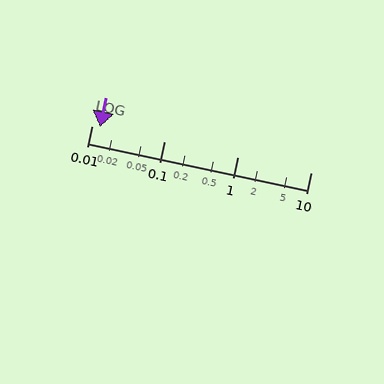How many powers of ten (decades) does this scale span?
The scale spans 3 decades, from 0.01 to 10.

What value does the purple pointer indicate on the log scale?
The pointer indicates approximately 0.013.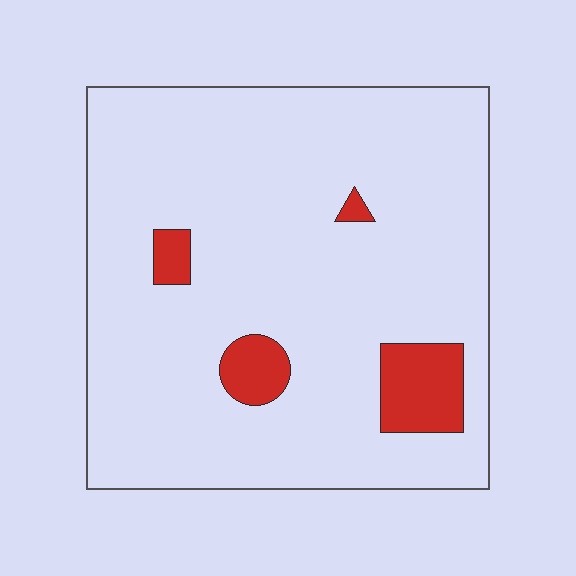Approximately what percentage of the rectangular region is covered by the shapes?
Approximately 10%.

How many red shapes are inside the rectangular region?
4.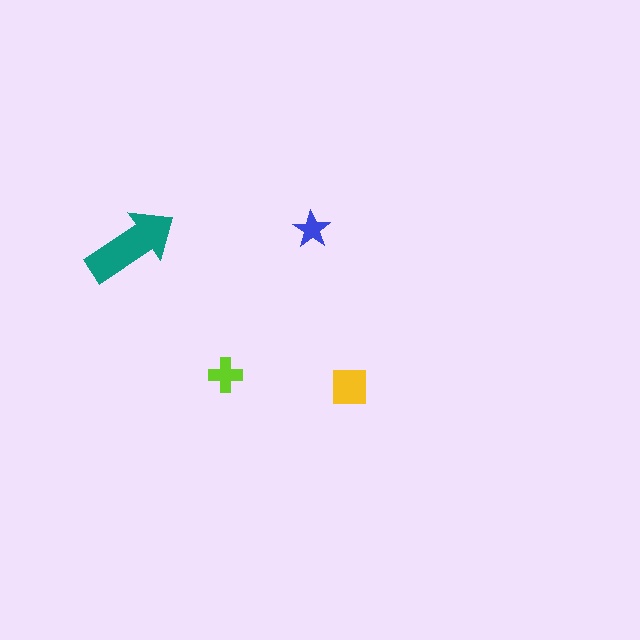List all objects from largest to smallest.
The teal arrow, the yellow square, the lime cross, the blue star.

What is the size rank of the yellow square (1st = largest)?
2nd.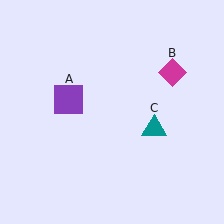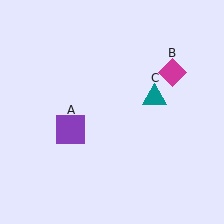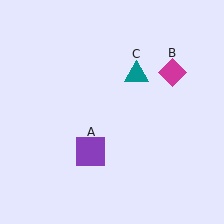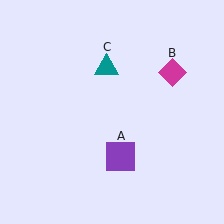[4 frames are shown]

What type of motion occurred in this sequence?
The purple square (object A), teal triangle (object C) rotated counterclockwise around the center of the scene.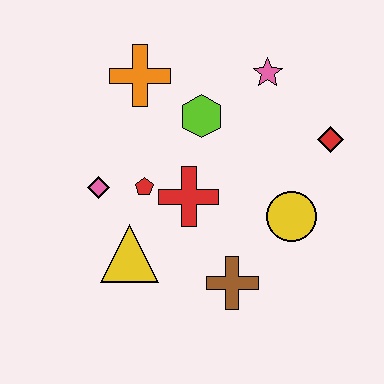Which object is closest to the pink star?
The lime hexagon is closest to the pink star.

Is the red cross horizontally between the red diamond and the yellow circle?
No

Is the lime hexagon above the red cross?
Yes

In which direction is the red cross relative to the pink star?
The red cross is below the pink star.